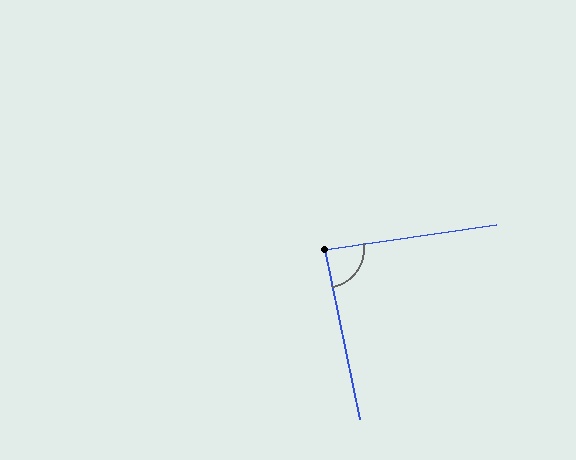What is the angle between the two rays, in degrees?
Approximately 87 degrees.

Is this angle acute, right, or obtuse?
It is approximately a right angle.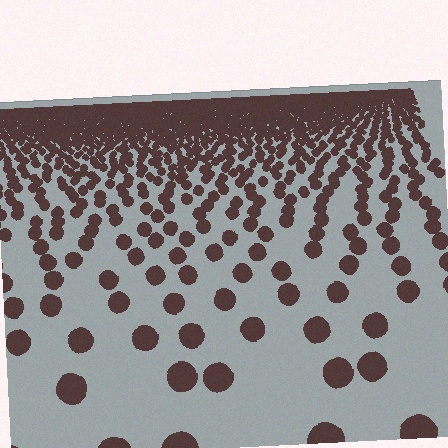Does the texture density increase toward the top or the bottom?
Density increases toward the top.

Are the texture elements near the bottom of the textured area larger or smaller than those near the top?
Larger. Near the bottom, elements are closer to the viewer and appear at a bigger on-screen size.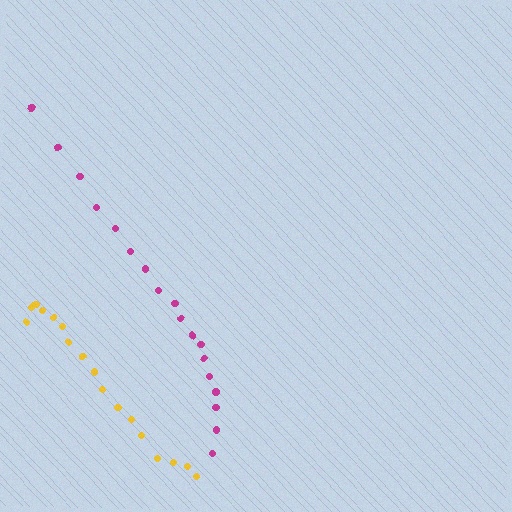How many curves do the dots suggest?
There are 2 distinct paths.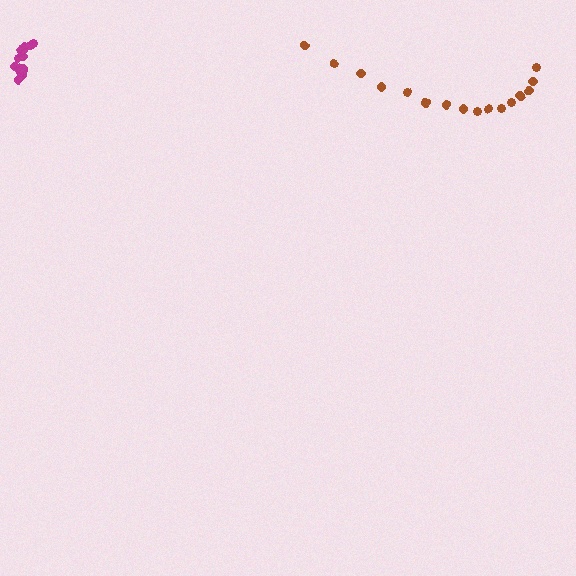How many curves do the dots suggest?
There are 2 distinct paths.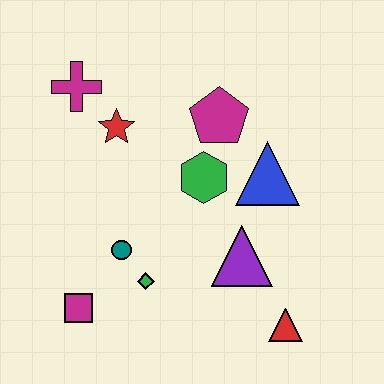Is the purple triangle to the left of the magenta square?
No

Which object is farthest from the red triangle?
The magenta cross is farthest from the red triangle.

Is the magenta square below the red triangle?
No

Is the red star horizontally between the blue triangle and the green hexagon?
No